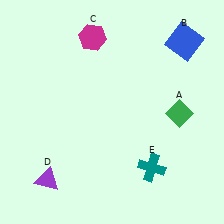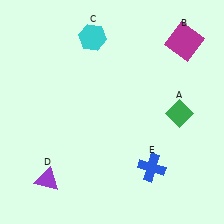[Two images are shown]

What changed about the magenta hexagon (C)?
In Image 1, C is magenta. In Image 2, it changed to cyan.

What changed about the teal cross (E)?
In Image 1, E is teal. In Image 2, it changed to blue.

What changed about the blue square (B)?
In Image 1, B is blue. In Image 2, it changed to magenta.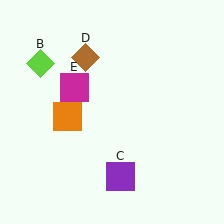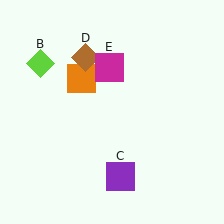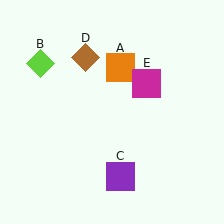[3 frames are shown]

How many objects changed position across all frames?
2 objects changed position: orange square (object A), magenta square (object E).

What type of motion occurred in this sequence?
The orange square (object A), magenta square (object E) rotated clockwise around the center of the scene.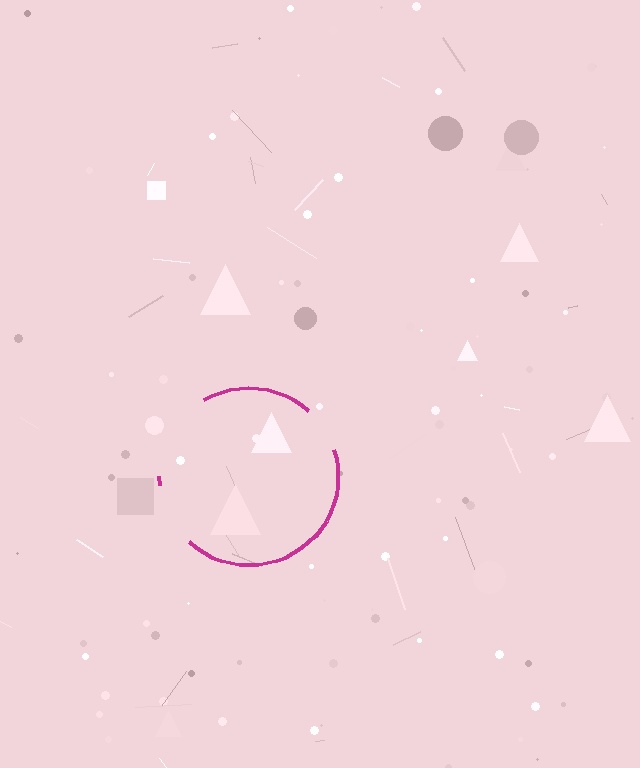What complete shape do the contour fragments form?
The contour fragments form a circle.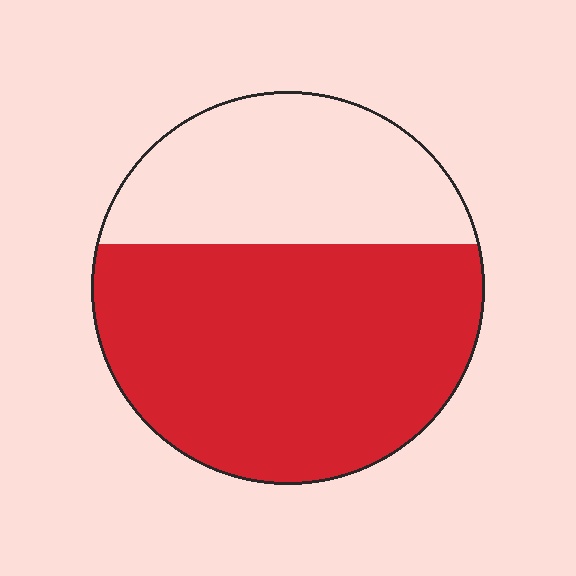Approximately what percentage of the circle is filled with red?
Approximately 65%.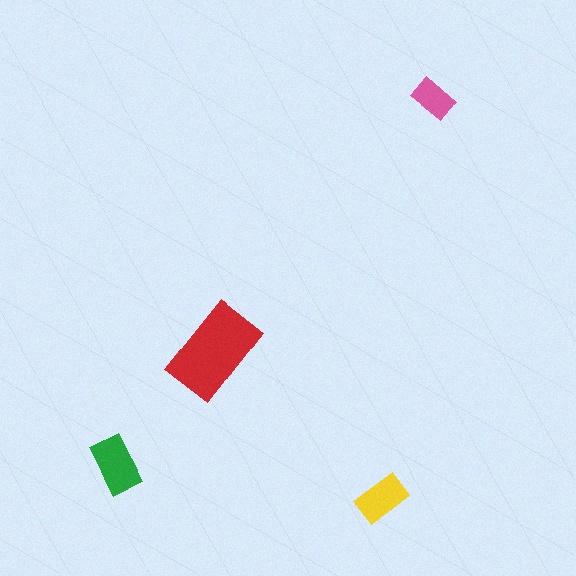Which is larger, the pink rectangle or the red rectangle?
The red one.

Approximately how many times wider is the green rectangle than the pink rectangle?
About 1.5 times wider.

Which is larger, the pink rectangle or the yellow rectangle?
The yellow one.